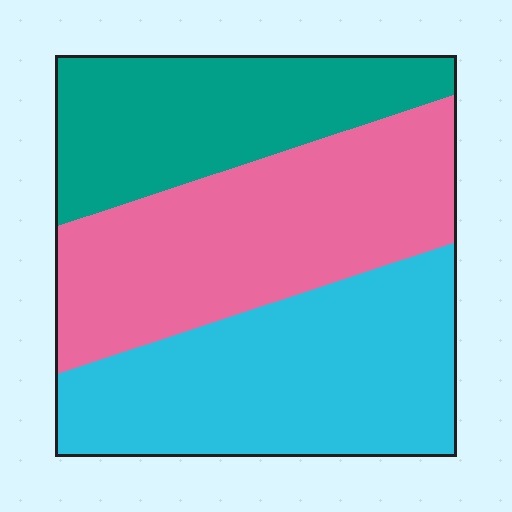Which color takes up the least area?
Teal, at roughly 25%.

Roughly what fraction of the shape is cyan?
Cyan covers around 35% of the shape.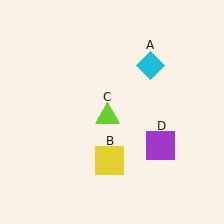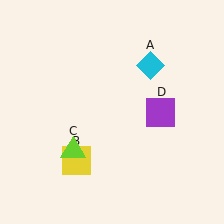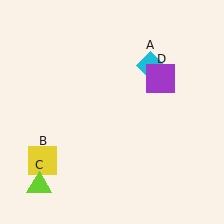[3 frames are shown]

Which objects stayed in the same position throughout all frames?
Cyan diamond (object A) remained stationary.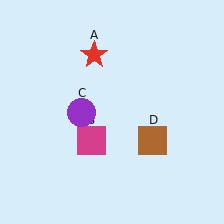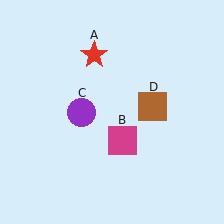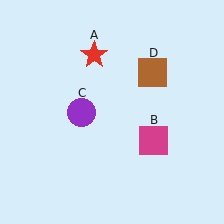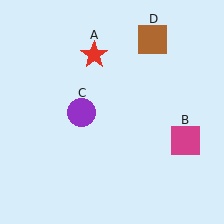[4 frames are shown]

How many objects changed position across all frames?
2 objects changed position: magenta square (object B), brown square (object D).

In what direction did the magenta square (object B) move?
The magenta square (object B) moved right.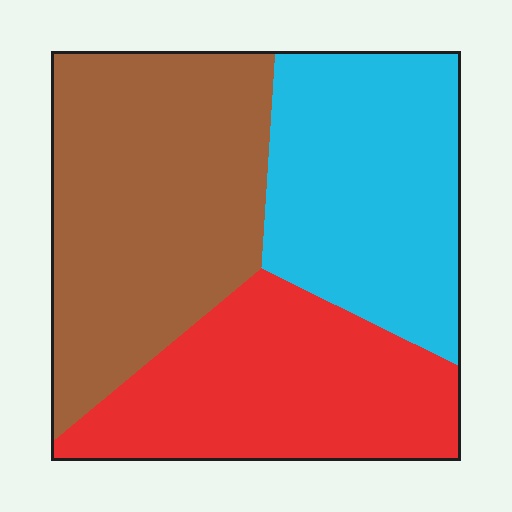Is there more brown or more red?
Brown.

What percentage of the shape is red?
Red covers 30% of the shape.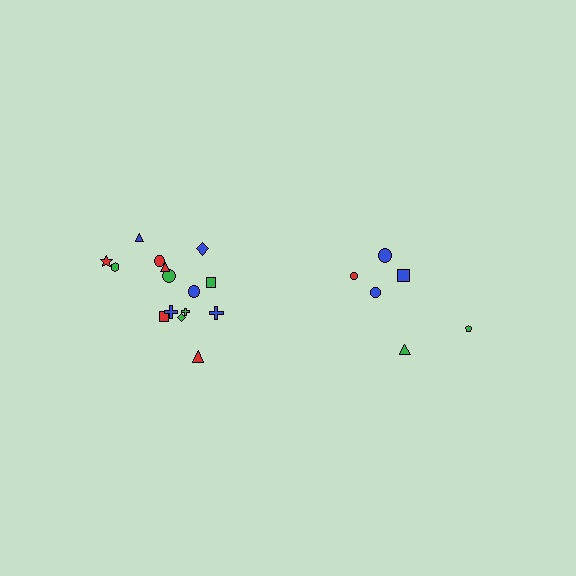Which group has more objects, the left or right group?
The left group.